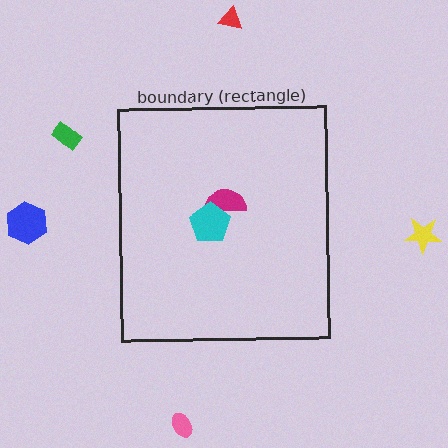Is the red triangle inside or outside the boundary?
Outside.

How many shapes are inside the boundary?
2 inside, 5 outside.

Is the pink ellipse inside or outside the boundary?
Outside.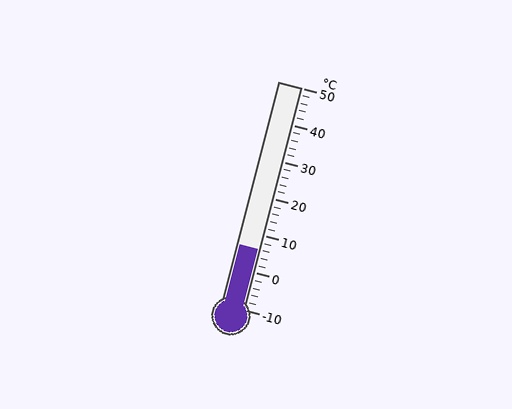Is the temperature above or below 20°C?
The temperature is below 20°C.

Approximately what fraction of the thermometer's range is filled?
The thermometer is filled to approximately 25% of its range.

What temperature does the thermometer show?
The thermometer shows approximately 6°C.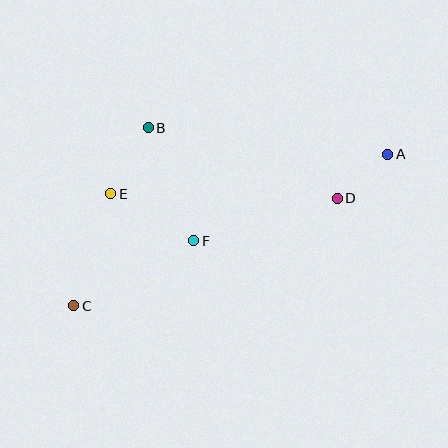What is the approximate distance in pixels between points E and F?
The distance between E and F is approximately 96 pixels.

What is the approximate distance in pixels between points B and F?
The distance between B and F is approximately 122 pixels.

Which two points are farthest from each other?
Points A and C are farthest from each other.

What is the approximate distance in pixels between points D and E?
The distance between D and E is approximately 227 pixels.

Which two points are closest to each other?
Points A and D are closest to each other.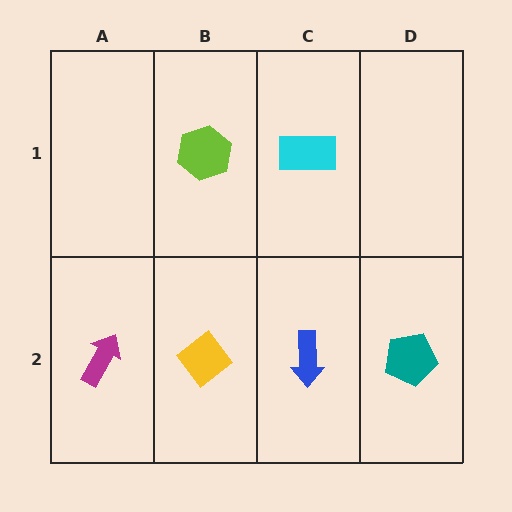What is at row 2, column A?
A magenta arrow.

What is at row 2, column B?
A yellow diamond.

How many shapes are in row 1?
2 shapes.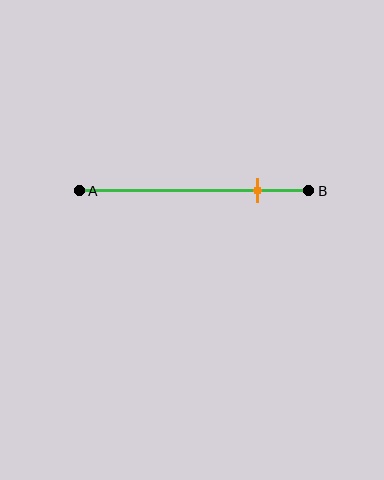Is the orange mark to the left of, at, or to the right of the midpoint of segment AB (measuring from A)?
The orange mark is to the right of the midpoint of segment AB.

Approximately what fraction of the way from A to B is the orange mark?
The orange mark is approximately 80% of the way from A to B.